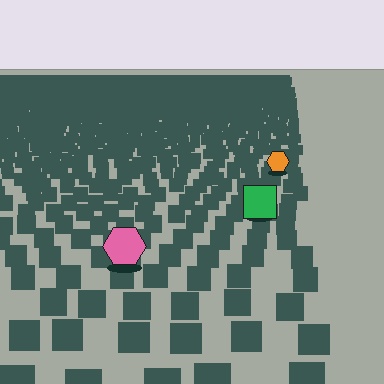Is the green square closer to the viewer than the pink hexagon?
No. The pink hexagon is closer — you can tell from the texture gradient: the ground texture is coarser near it.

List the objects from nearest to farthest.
From nearest to farthest: the pink hexagon, the green square, the orange hexagon.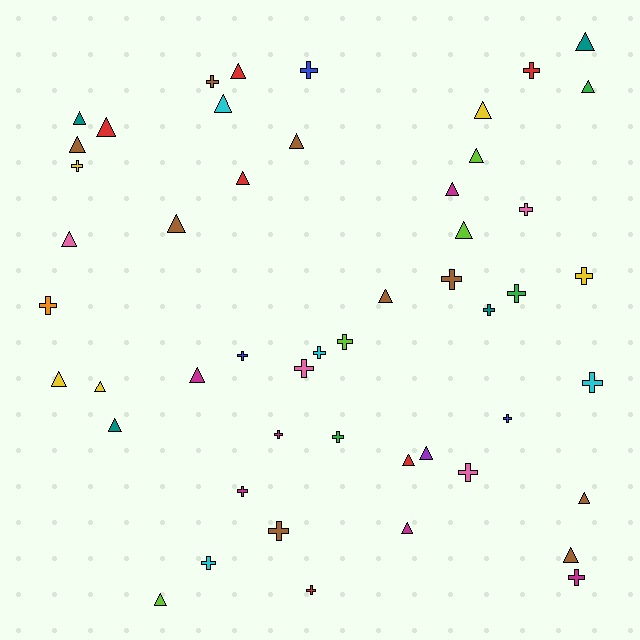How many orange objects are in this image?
There is 1 orange object.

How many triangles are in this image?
There are 26 triangles.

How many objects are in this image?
There are 50 objects.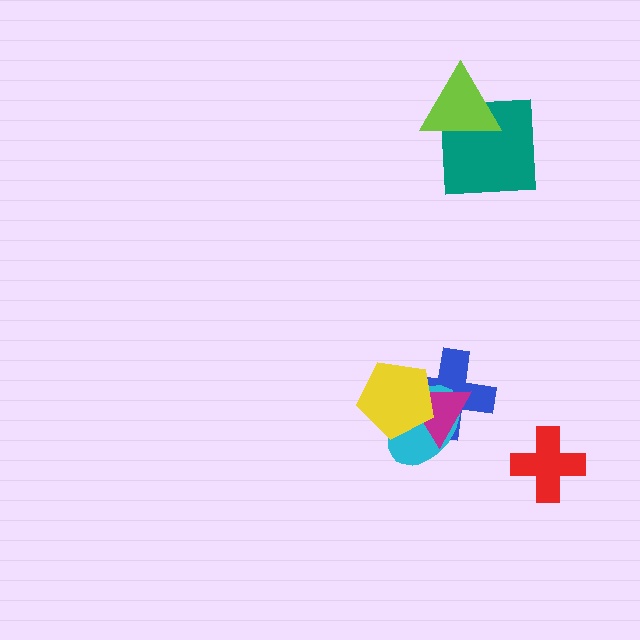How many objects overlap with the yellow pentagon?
3 objects overlap with the yellow pentagon.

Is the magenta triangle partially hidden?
Yes, it is partially covered by another shape.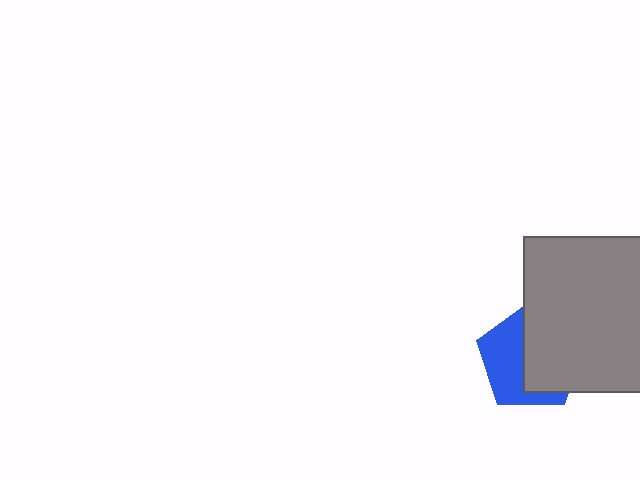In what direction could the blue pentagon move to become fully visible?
The blue pentagon could move left. That would shift it out from behind the gray rectangle entirely.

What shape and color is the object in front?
The object in front is a gray rectangle.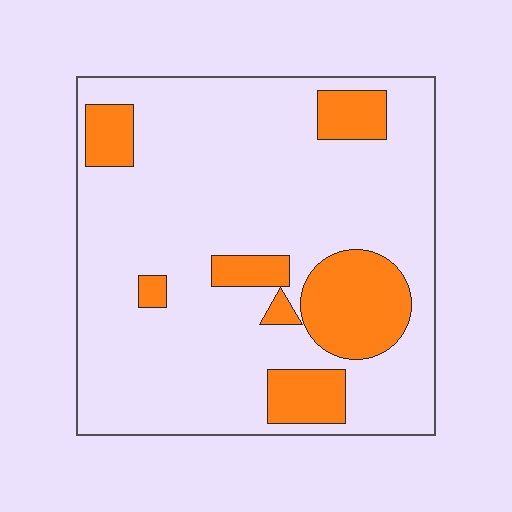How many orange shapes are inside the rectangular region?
7.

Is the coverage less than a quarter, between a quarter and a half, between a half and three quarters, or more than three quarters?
Less than a quarter.